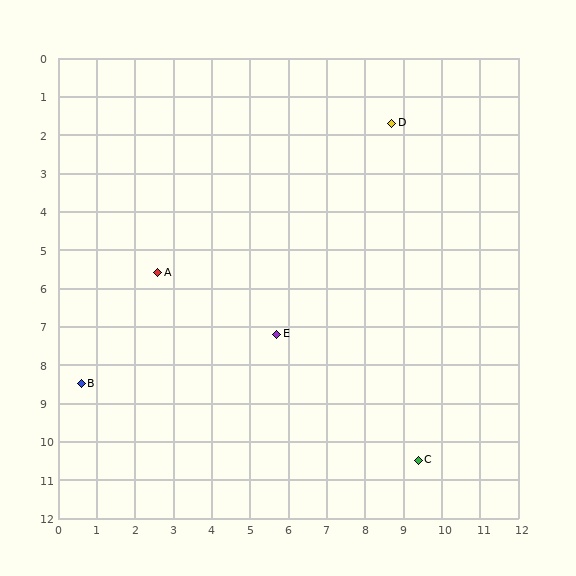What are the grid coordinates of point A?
Point A is at approximately (2.6, 5.6).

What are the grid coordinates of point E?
Point E is at approximately (5.7, 7.2).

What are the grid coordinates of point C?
Point C is at approximately (9.4, 10.5).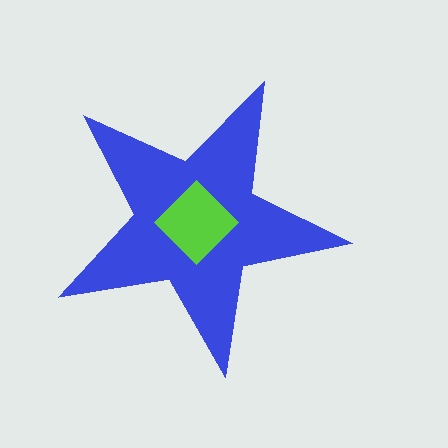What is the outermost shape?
The blue star.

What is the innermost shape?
The lime diamond.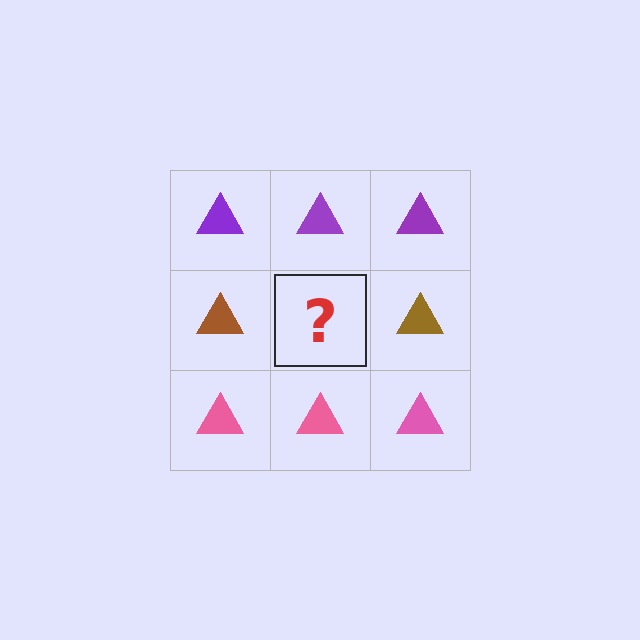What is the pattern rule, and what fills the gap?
The rule is that each row has a consistent color. The gap should be filled with a brown triangle.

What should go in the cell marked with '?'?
The missing cell should contain a brown triangle.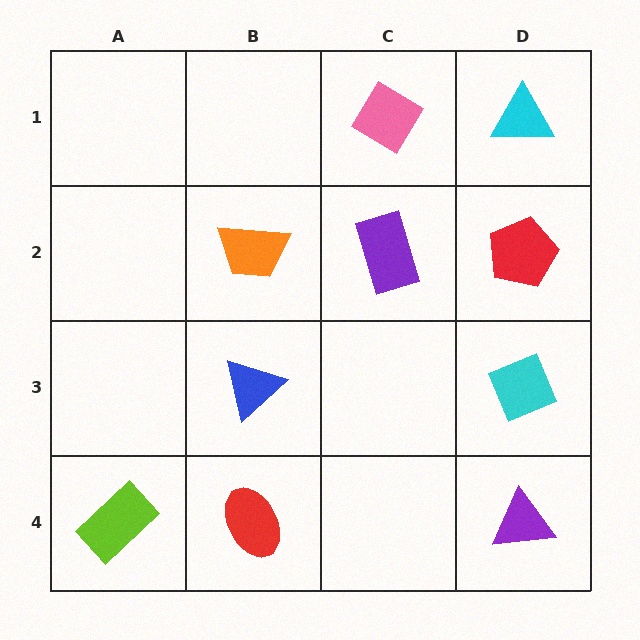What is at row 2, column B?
An orange trapezoid.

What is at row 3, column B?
A blue triangle.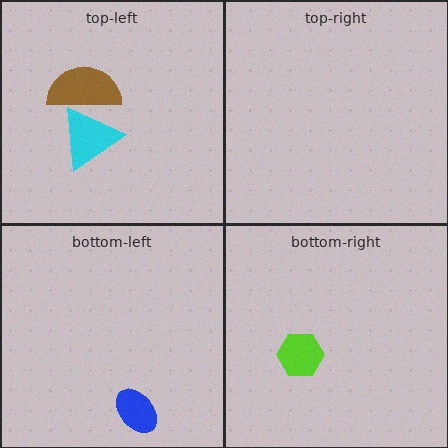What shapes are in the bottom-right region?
The lime hexagon.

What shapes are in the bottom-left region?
The blue ellipse.